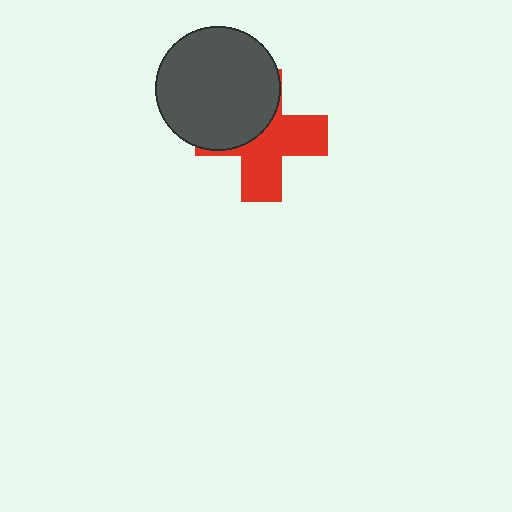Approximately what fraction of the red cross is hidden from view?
Roughly 44% of the red cross is hidden behind the dark gray circle.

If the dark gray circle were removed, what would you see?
You would see the complete red cross.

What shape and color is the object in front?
The object in front is a dark gray circle.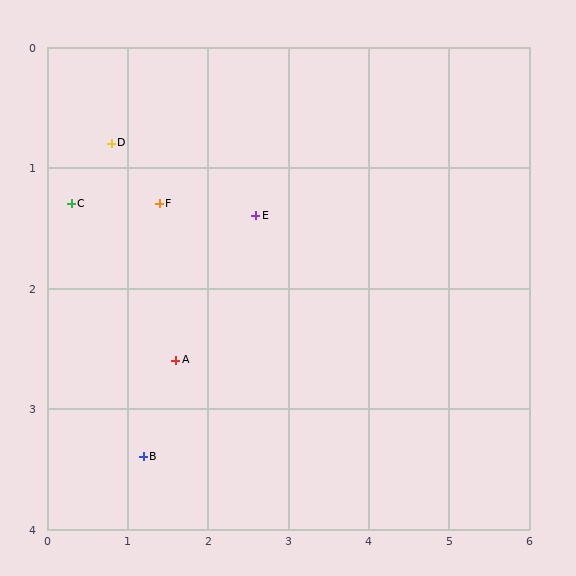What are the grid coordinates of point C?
Point C is at approximately (0.3, 1.3).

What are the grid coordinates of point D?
Point D is at approximately (0.8, 0.8).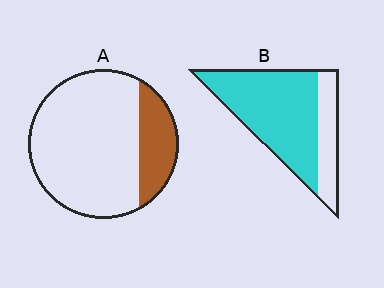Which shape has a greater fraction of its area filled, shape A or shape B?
Shape B.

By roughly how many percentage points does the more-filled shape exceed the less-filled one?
By roughly 55 percentage points (B over A).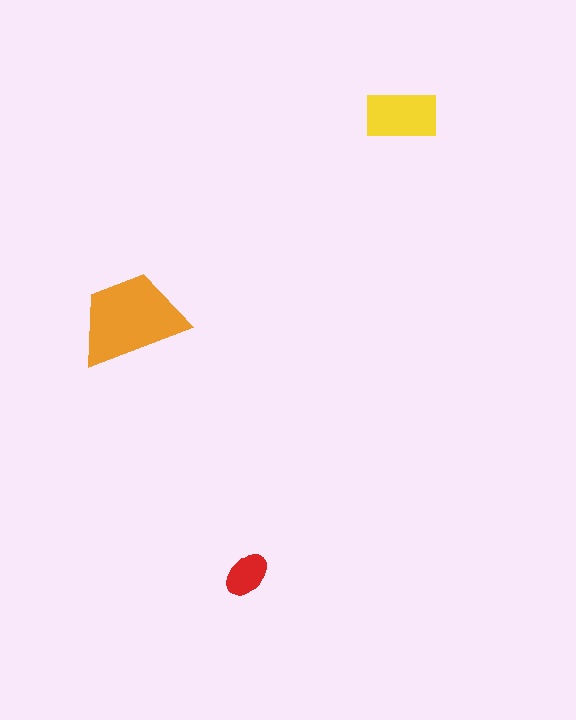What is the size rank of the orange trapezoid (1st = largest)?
1st.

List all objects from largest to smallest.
The orange trapezoid, the yellow rectangle, the red ellipse.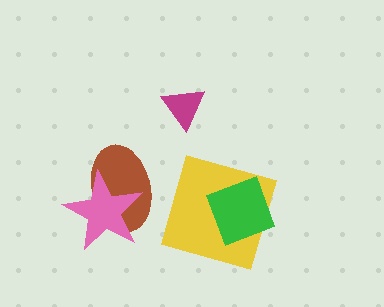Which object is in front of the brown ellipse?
The pink star is in front of the brown ellipse.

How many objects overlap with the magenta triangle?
0 objects overlap with the magenta triangle.